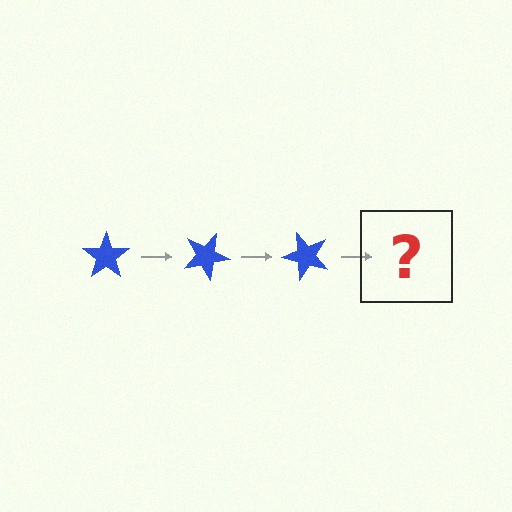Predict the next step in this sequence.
The next step is a blue star rotated 75 degrees.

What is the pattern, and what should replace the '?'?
The pattern is that the star rotates 25 degrees each step. The '?' should be a blue star rotated 75 degrees.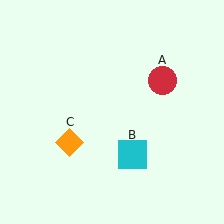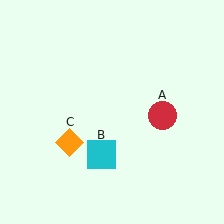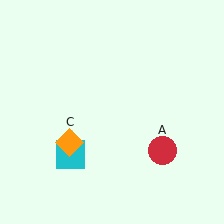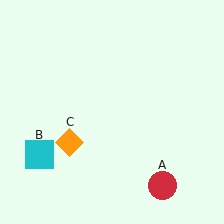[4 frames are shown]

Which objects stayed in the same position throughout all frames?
Orange diamond (object C) remained stationary.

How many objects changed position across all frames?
2 objects changed position: red circle (object A), cyan square (object B).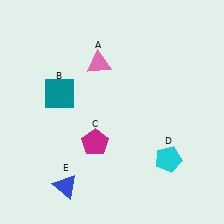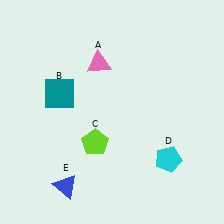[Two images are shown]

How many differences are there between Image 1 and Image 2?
There is 1 difference between the two images.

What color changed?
The pentagon (C) changed from magenta in Image 1 to lime in Image 2.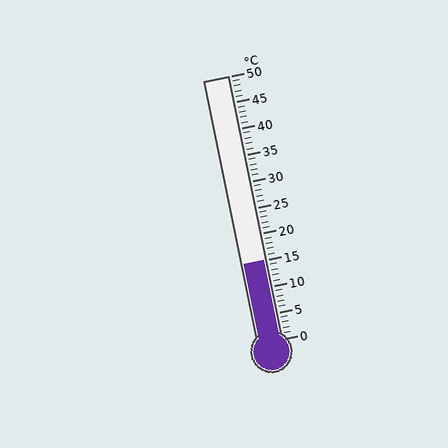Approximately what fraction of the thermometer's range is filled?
The thermometer is filled to approximately 30% of its range.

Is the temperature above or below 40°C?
The temperature is below 40°C.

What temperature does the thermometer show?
The thermometer shows approximately 15°C.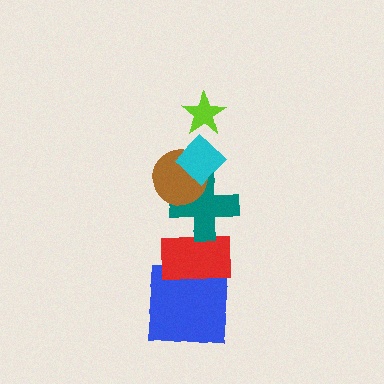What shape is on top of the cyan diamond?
The lime star is on top of the cyan diamond.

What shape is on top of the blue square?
The red rectangle is on top of the blue square.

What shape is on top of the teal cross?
The brown circle is on top of the teal cross.